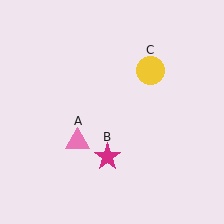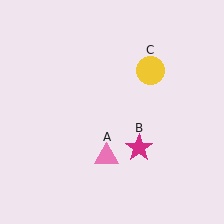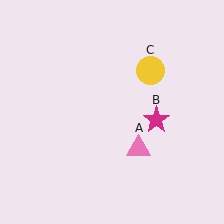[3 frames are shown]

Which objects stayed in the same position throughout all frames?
Yellow circle (object C) remained stationary.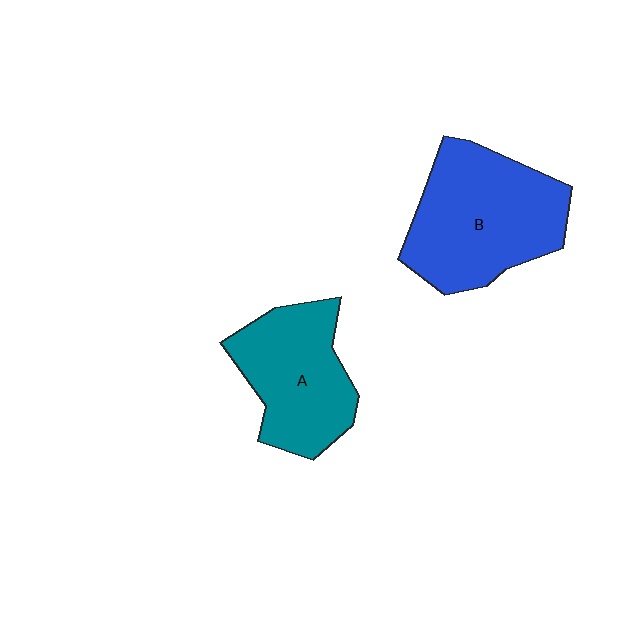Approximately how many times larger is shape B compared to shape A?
Approximately 1.3 times.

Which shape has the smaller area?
Shape A (teal).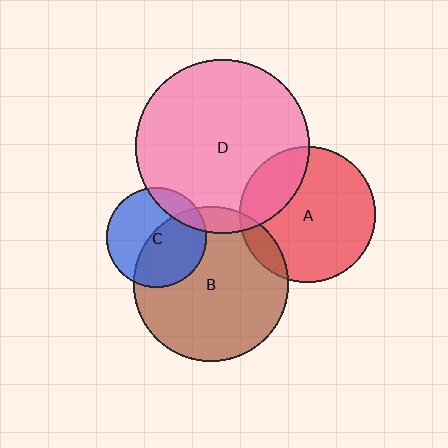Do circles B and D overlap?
Yes.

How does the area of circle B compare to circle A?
Approximately 1.3 times.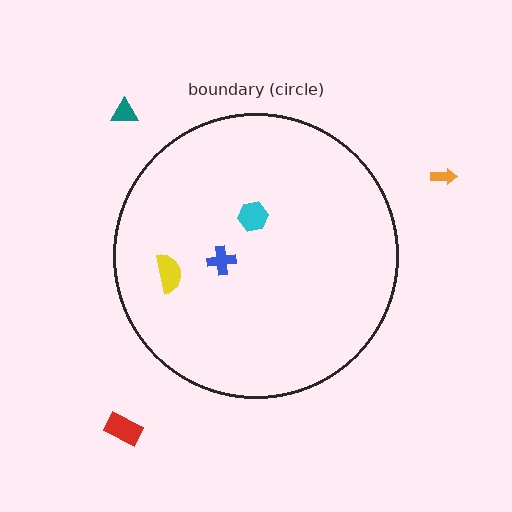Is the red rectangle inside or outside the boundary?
Outside.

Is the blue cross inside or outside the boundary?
Inside.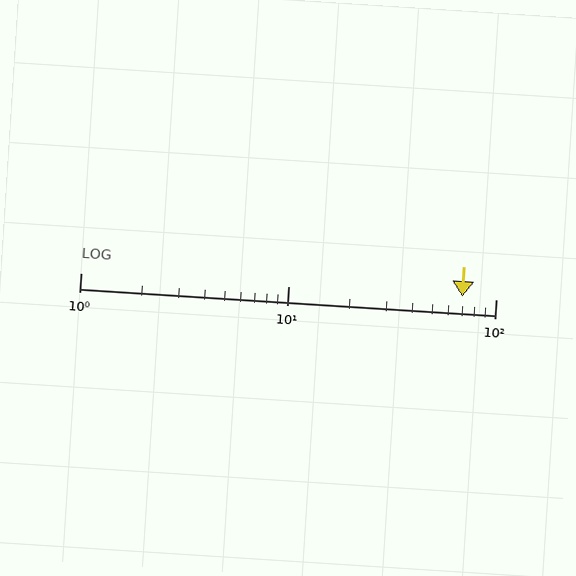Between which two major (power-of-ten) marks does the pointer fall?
The pointer is between 10 and 100.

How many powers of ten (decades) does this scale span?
The scale spans 2 decades, from 1 to 100.